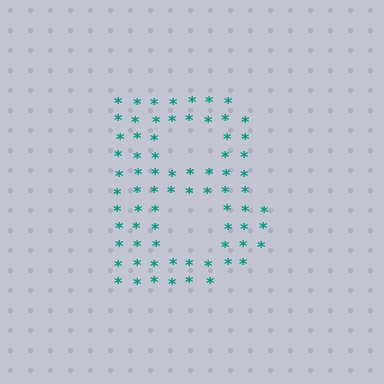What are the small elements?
The small elements are asterisks.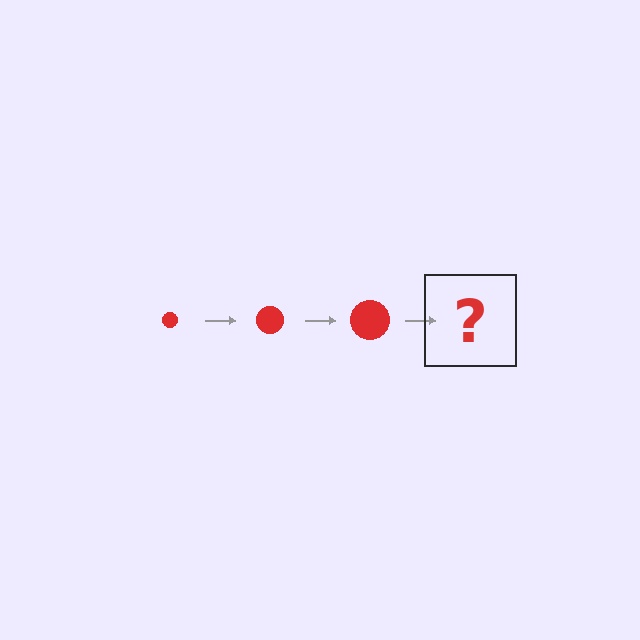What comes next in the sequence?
The next element should be a red circle, larger than the previous one.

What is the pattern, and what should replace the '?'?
The pattern is that the circle gets progressively larger each step. The '?' should be a red circle, larger than the previous one.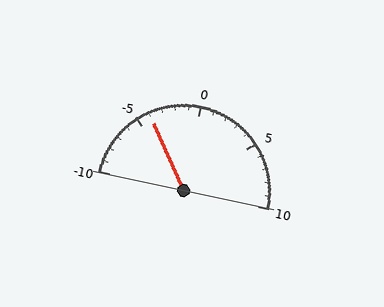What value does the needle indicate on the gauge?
The needle indicates approximately -4.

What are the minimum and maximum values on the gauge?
The gauge ranges from -10 to 10.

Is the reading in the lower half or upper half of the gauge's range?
The reading is in the lower half of the range (-10 to 10).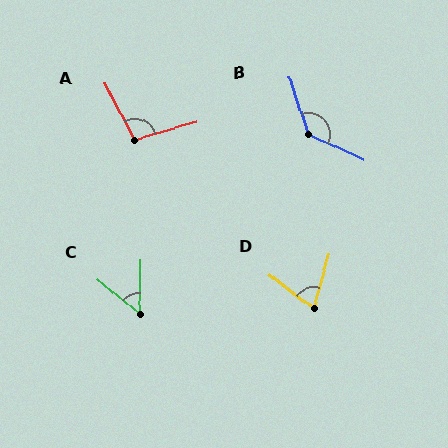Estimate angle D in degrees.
Approximately 68 degrees.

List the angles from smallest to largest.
C (52°), D (68°), A (102°), B (133°).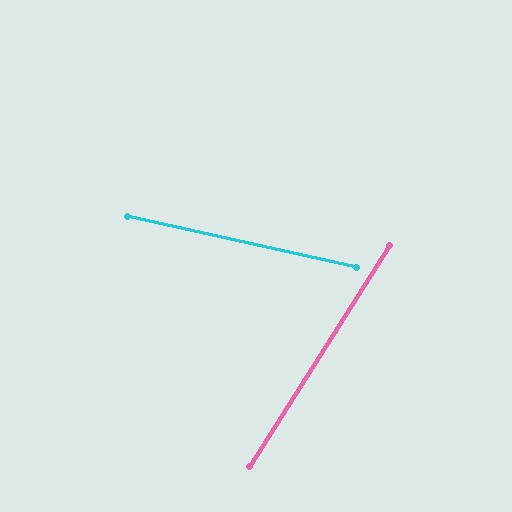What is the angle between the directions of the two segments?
Approximately 70 degrees.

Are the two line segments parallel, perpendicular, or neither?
Neither parallel nor perpendicular — they differ by about 70°.